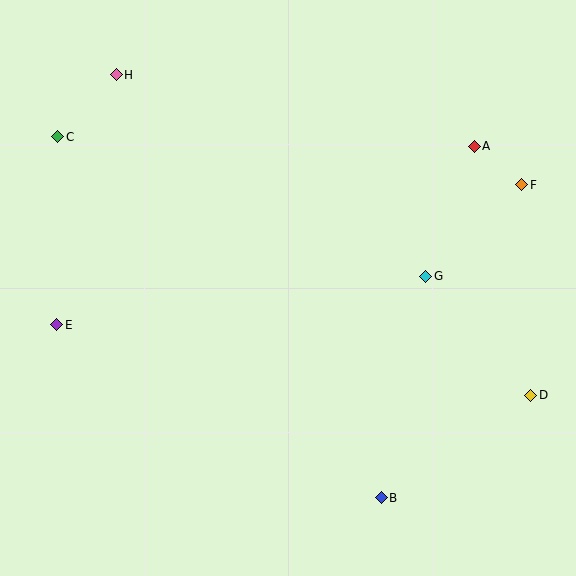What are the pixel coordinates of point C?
Point C is at (58, 137).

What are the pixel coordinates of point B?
Point B is at (381, 498).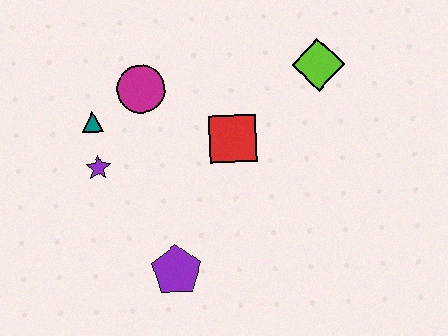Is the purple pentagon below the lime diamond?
Yes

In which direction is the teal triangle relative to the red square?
The teal triangle is to the left of the red square.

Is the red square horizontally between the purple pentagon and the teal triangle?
No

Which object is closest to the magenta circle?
The teal triangle is closest to the magenta circle.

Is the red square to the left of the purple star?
No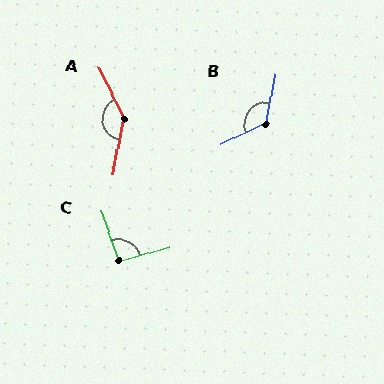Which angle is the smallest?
C, at approximately 93 degrees.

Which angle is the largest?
A, at approximately 143 degrees.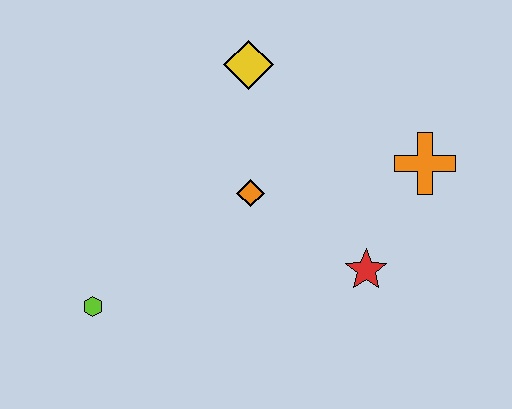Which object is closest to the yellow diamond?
The orange diamond is closest to the yellow diamond.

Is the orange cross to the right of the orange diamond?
Yes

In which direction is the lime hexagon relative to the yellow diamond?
The lime hexagon is below the yellow diamond.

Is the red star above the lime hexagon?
Yes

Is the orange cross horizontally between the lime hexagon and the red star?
No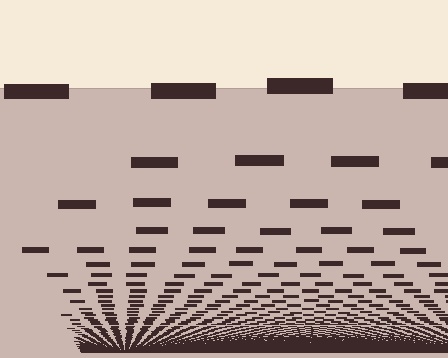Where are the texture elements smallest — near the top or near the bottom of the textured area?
Near the bottom.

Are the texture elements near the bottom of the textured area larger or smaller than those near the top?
Smaller. The gradient is inverted — elements near the bottom are smaller and denser.